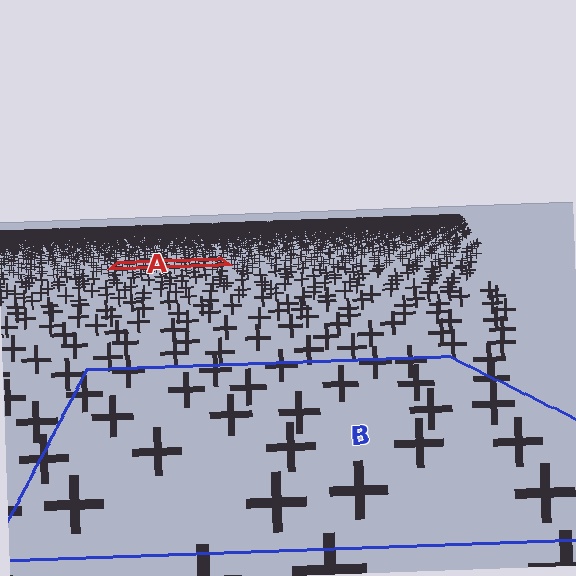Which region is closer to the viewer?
Region B is closer. The texture elements there are larger and more spread out.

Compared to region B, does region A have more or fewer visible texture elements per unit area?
Region A has more texture elements per unit area — they are packed more densely because it is farther away.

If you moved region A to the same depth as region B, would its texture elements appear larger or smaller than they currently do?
They would appear larger. At a closer depth, the same texture elements are projected at a bigger on-screen size.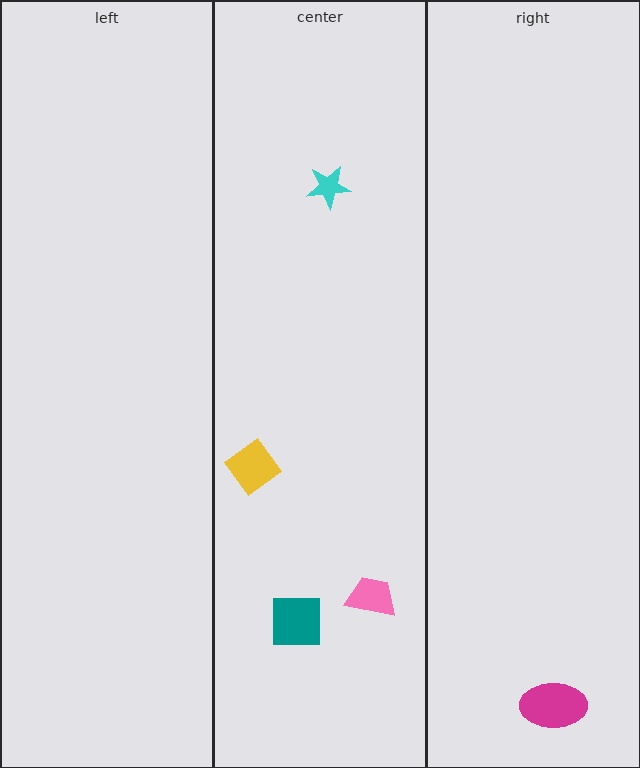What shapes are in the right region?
The magenta ellipse.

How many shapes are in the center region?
4.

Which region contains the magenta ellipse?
The right region.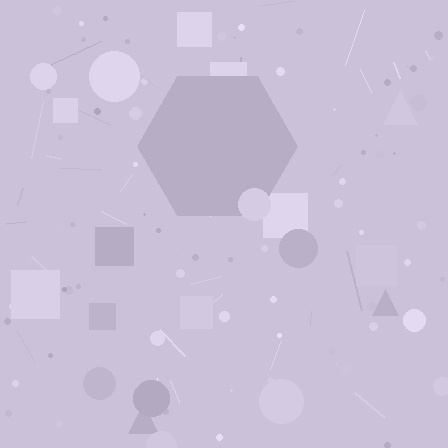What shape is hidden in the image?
A hexagon is hidden in the image.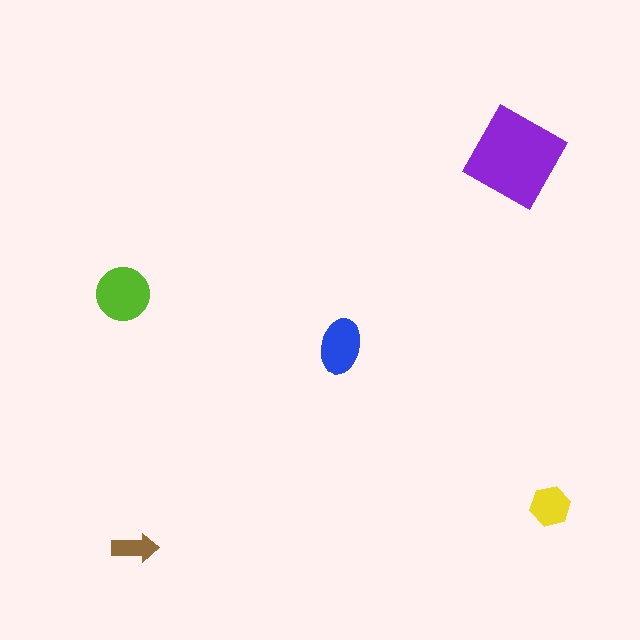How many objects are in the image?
There are 5 objects in the image.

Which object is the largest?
The purple diamond.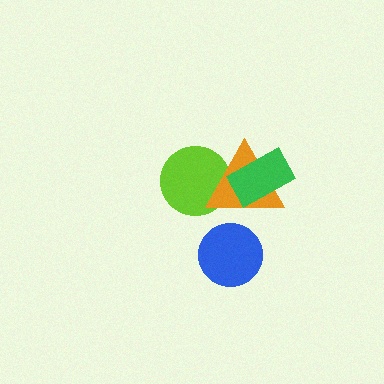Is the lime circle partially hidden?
Yes, it is partially covered by another shape.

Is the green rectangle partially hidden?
No, no other shape covers it.